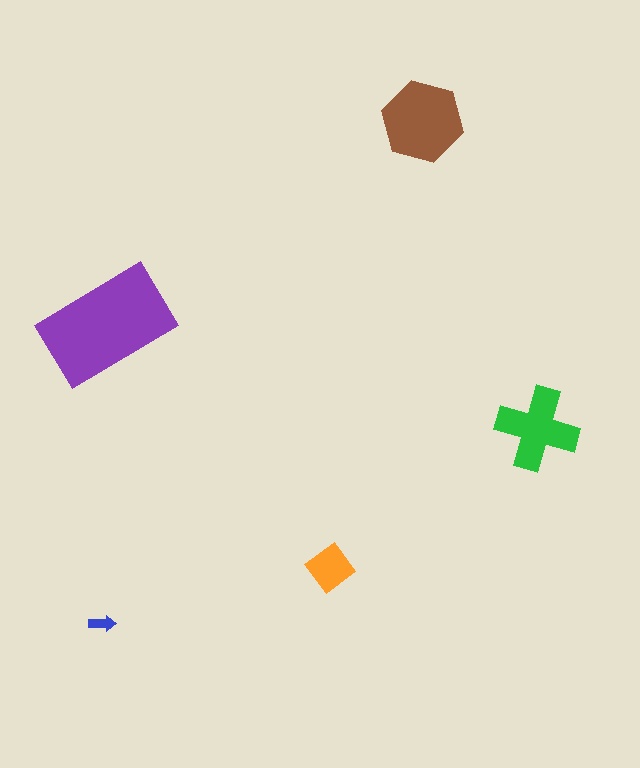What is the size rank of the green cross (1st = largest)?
3rd.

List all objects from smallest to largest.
The blue arrow, the orange diamond, the green cross, the brown hexagon, the purple rectangle.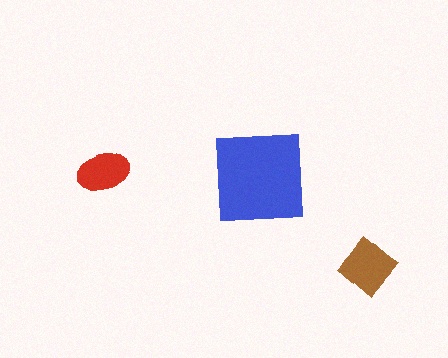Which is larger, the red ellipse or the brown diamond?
The brown diamond.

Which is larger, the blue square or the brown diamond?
The blue square.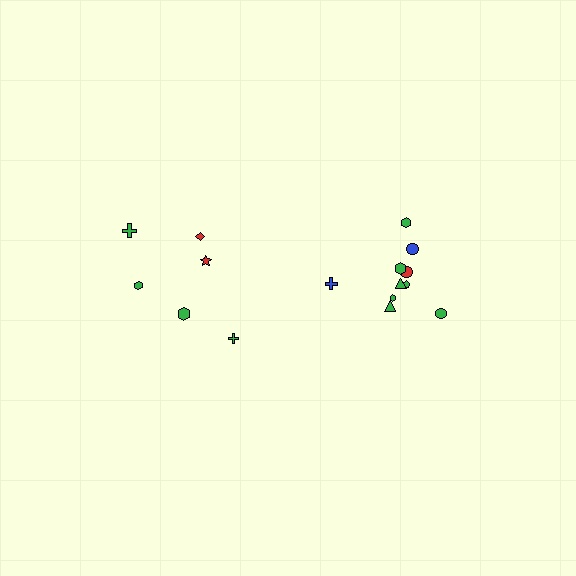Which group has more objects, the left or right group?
The right group.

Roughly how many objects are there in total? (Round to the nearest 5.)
Roughly 15 objects in total.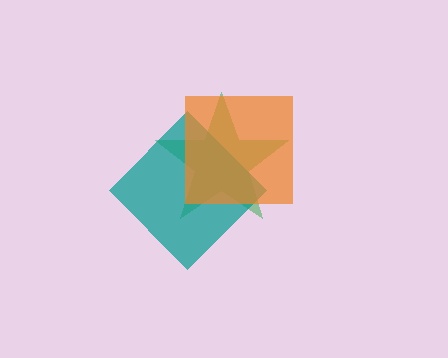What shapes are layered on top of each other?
The layered shapes are: a green star, a teal diamond, an orange square.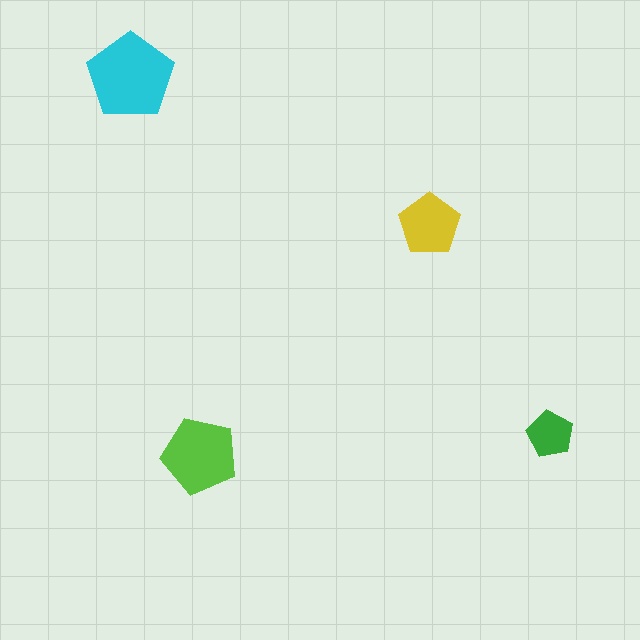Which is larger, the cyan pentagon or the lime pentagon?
The cyan one.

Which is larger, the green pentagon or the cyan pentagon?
The cyan one.